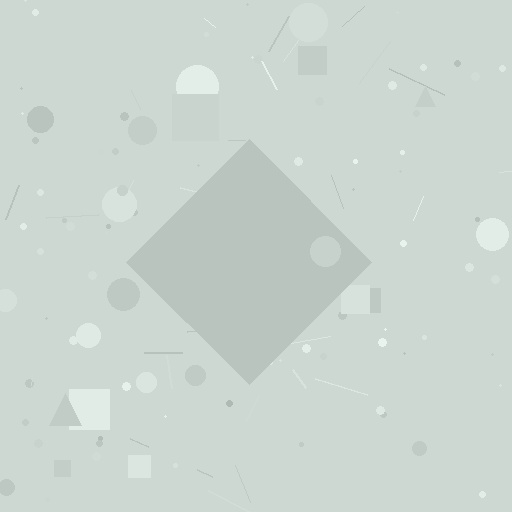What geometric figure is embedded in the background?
A diamond is embedded in the background.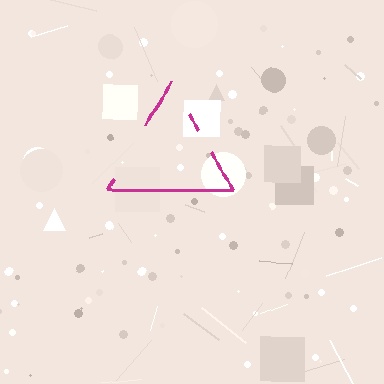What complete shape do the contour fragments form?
The contour fragments form a triangle.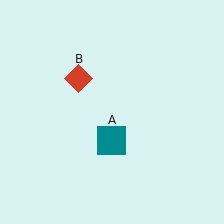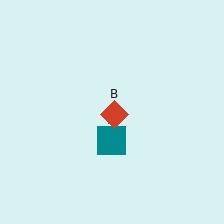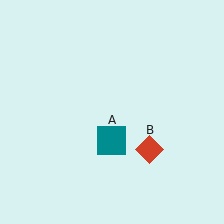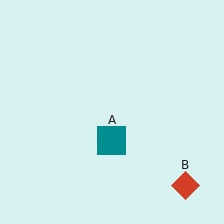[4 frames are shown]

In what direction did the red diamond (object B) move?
The red diamond (object B) moved down and to the right.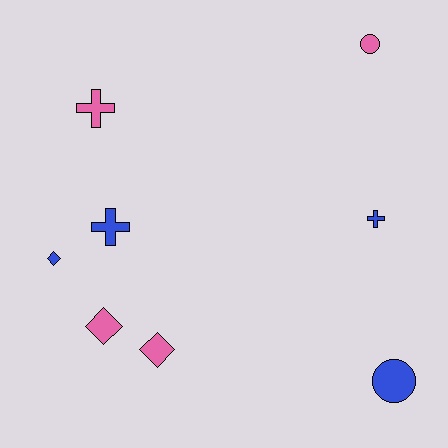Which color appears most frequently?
Blue, with 4 objects.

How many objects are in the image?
There are 8 objects.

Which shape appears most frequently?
Diamond, with 3 objects.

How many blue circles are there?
There is 1 blue circle.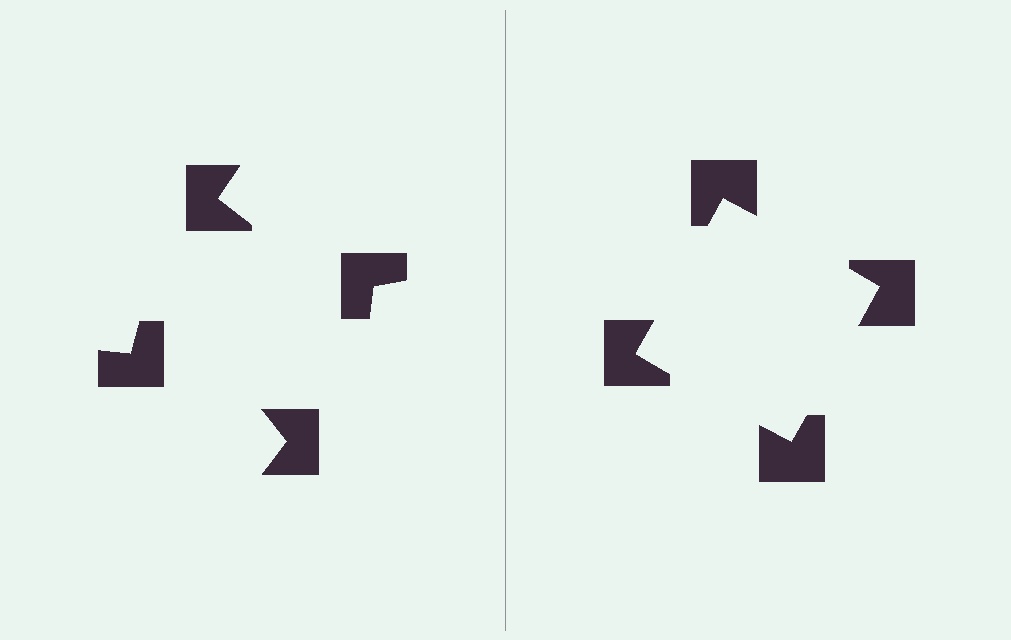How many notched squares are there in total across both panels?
8 — 4 on each side.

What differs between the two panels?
The notched squares are positioned identically on both sides; only the wedge orientations differ. On the right they align to a square; on the left they are misaligned.